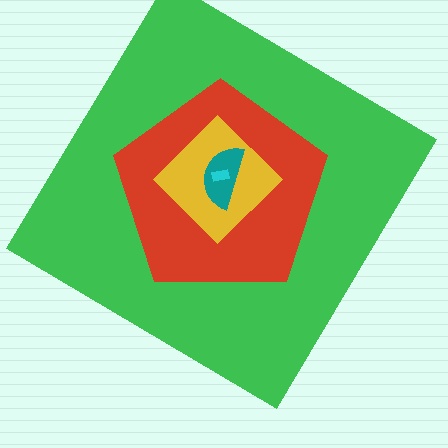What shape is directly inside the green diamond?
The red pentagon.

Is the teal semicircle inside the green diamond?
Yes.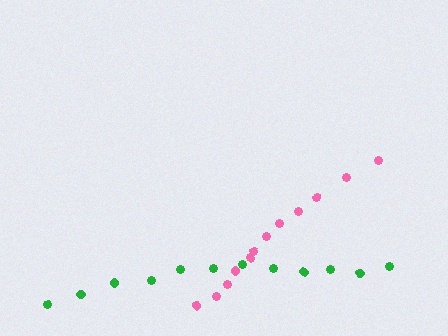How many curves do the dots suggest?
There are 2 distinct paths.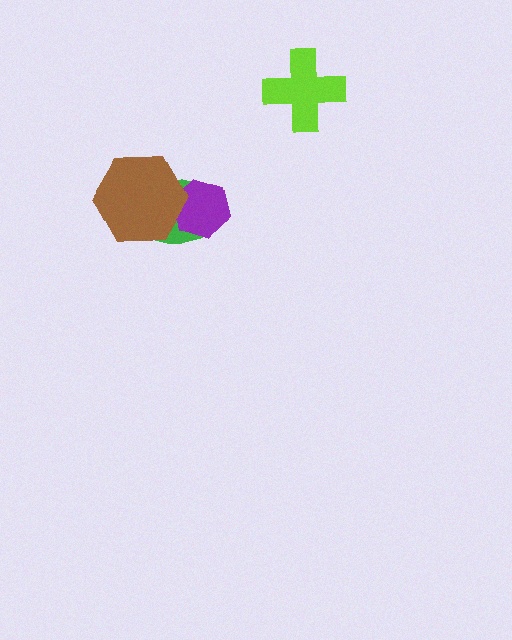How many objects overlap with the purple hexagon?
2 objects overlap with the purple hexagon.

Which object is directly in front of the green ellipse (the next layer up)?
The purple hexagon is directly in front of the green ellipse.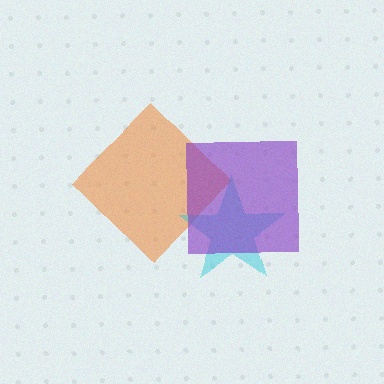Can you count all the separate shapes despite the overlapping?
Yes, there are 3 separate shapes.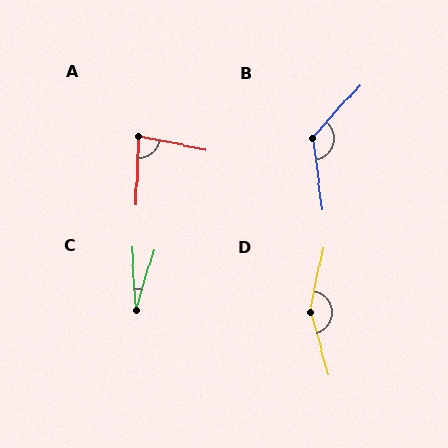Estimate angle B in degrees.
Approximately 131 degrees.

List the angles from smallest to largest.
C (20°), A (81°), B (131°), D (152°).